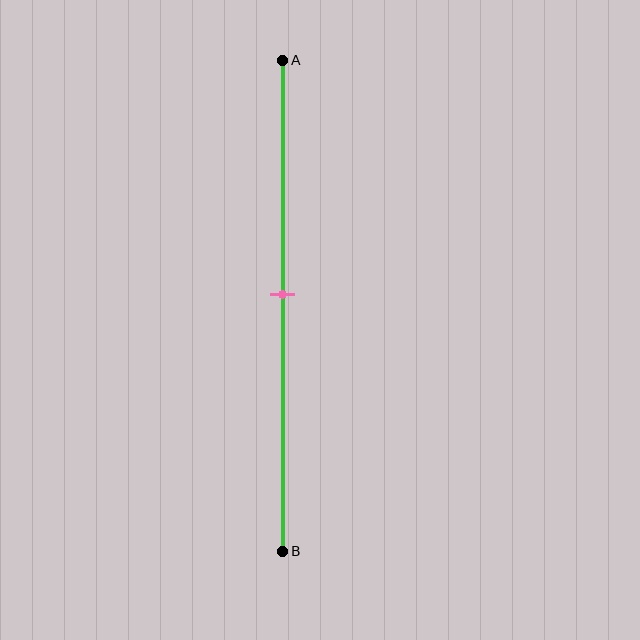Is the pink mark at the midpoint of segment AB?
Yes, the mark is approximately at the midpoint.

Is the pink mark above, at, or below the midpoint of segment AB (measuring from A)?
The pink mark is approximately at the midpoint of segment AB.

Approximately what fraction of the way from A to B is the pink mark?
The pink mark is approximately 50% of the way from A to B.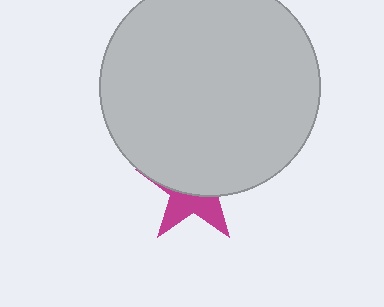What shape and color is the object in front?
The object in front is a light gray circle.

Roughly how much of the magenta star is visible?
A small part of it is visible (roughly 39%).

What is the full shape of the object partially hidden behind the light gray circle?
The partially hidden object is a magenta star.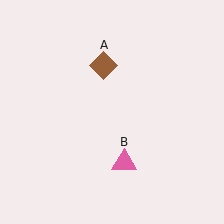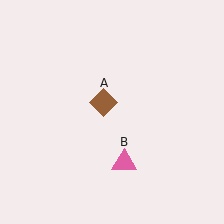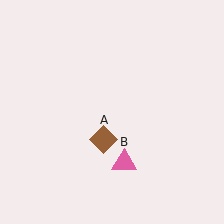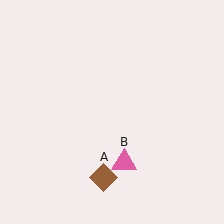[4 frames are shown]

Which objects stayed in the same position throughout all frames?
Pink triangle (object B) remained stationary.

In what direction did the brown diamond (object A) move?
The brown diamond (object A) moved down.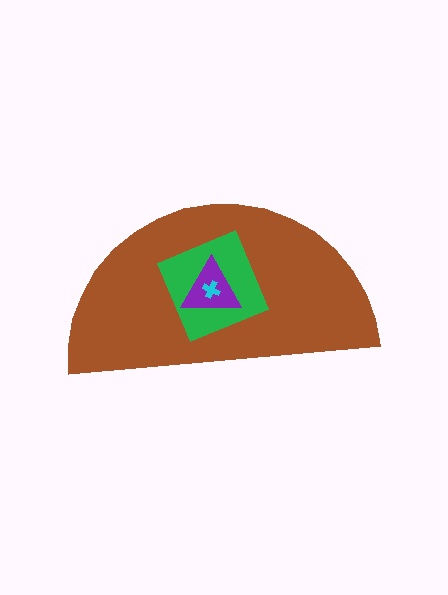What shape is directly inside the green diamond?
The purple triangle.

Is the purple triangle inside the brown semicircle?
Yes.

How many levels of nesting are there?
4.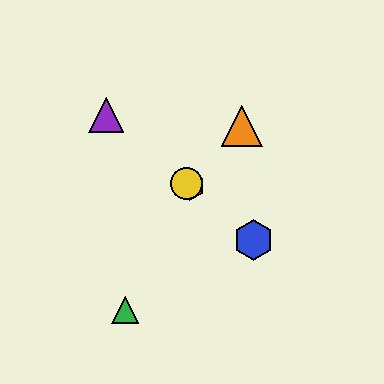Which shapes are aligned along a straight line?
The red hexagon, the blue hexagon, the yellow circle, the purple triangle are aligned along a straight line.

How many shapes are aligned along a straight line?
4 shapes (the red hexagon, the blue hexagon, the yellow circle, the purple triangle) are aligned along a straight line.